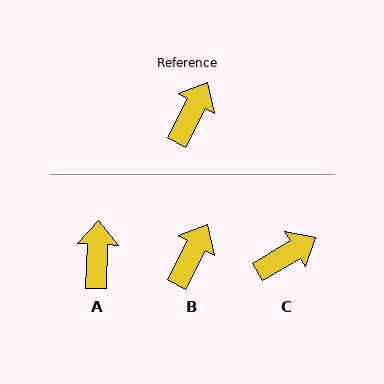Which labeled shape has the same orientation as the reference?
B.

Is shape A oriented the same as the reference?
No, it is off by about 26 degrees.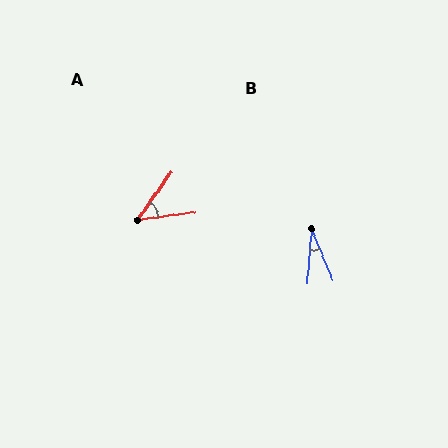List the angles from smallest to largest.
B (26°), A (47°).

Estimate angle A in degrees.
Approximately 47 degrees.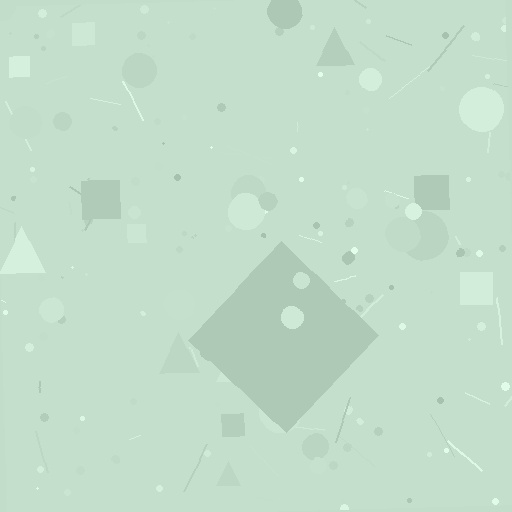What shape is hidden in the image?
A diamond is hidden in the image.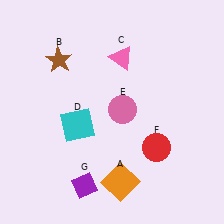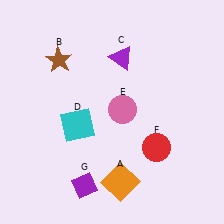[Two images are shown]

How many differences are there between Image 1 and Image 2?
There is 1 difference between the two images.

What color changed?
The triangle (C) changed from pink in Image 1 to purple in Image 2.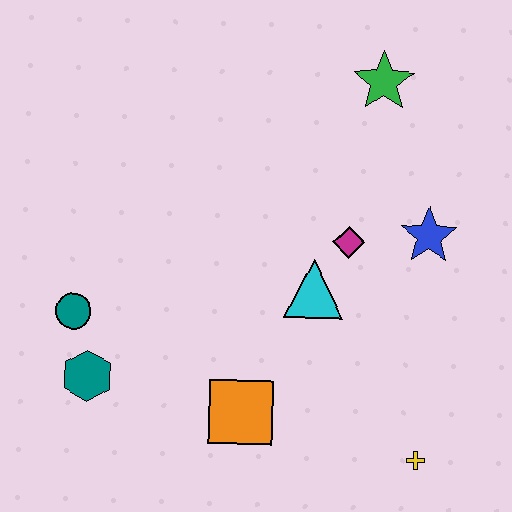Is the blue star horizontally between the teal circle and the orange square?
No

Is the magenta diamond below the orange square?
No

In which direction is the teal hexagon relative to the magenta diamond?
The teal hexagon is to the left of the magenta diamond.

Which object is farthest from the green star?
The teal hexagon is farthest from the green star.